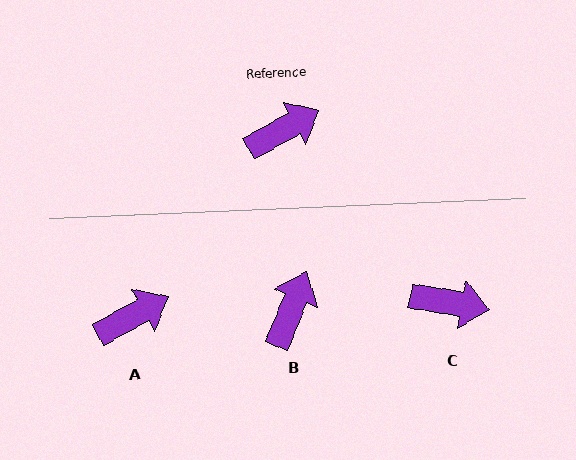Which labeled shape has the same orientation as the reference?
A.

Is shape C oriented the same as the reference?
No, it is off by about 39 degrees.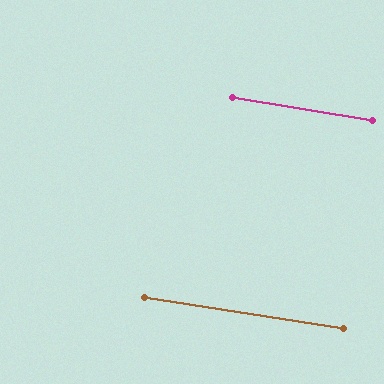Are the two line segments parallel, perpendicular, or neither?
Parallel — their directions differ by only 0.4°.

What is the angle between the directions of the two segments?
Approximately 0 degrees.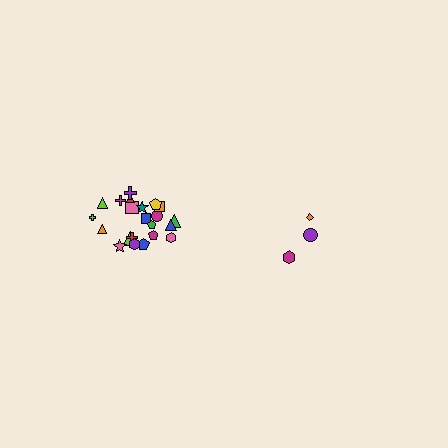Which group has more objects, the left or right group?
The left group.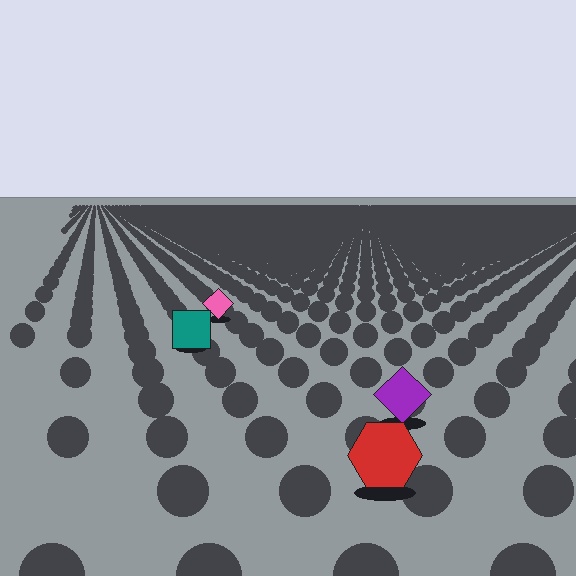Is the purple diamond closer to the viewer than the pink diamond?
Yes. The purple diamond is closer — you can tell from the texture gradient: the ground texture is coarser near it.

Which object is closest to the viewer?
The red hexagon is closest. The texture marks near it are larger and more spread out.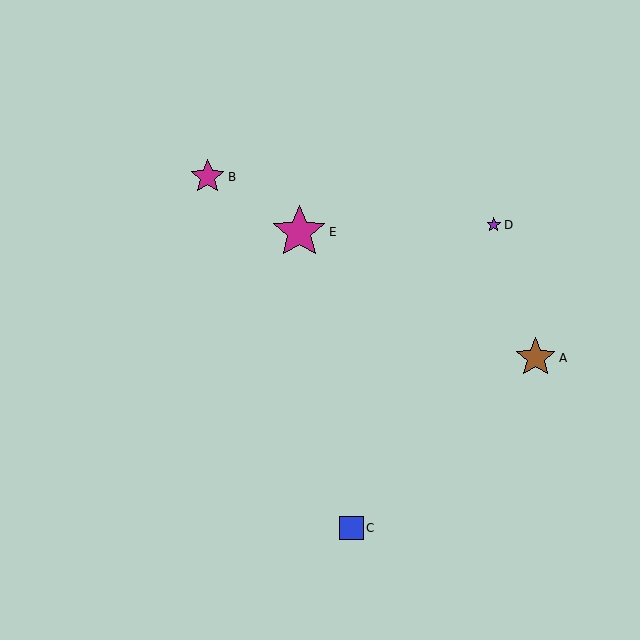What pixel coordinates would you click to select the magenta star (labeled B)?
Click at (208, 177) to select the magenta star B.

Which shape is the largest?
The magenta star (labeled E) is the largest.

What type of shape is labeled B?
Shape B is a magenta star.